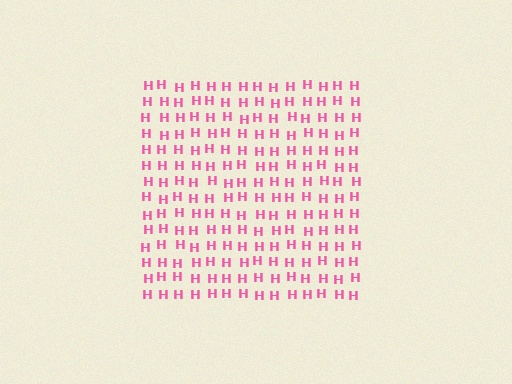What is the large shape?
The large shape is a square.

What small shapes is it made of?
It is made of small letter H's.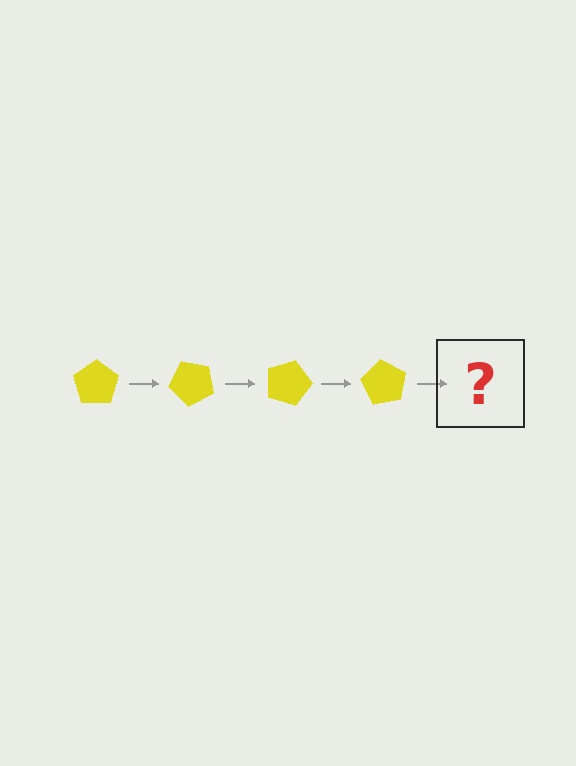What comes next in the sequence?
The next element should be a yellow pentagon rotated 180 degrees.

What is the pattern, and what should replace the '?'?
The pattern is that the pentagon rotates 45 degrees each step. The '?' should be a yellow pentagon rotated 180 degrees.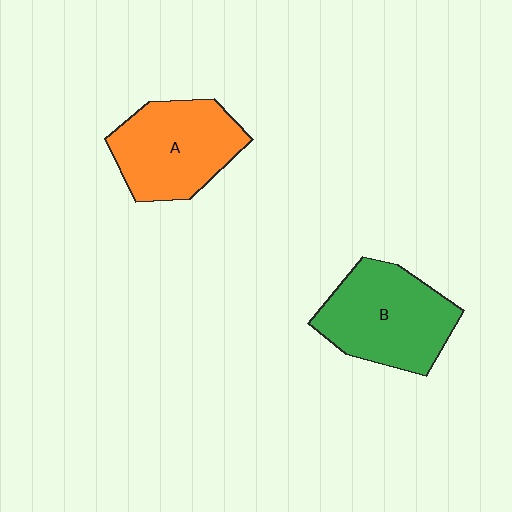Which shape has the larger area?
Shape B (green).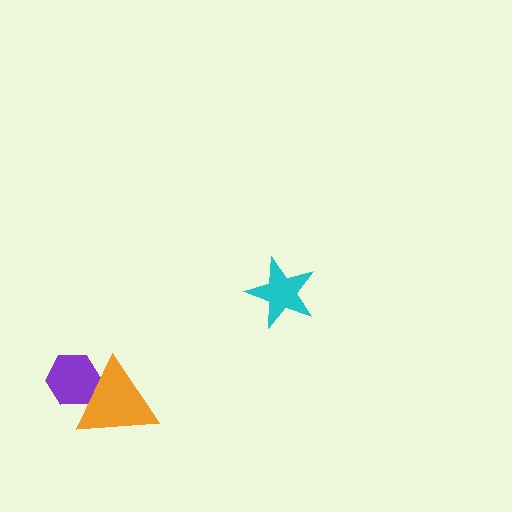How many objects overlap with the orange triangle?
1 object overlaps with the orange triangle.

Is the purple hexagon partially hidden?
Yes, it is partially covered by another shape.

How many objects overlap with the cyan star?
0 objects overlap with the cyan star.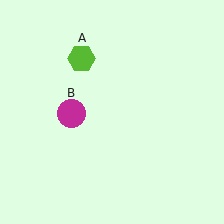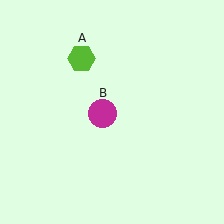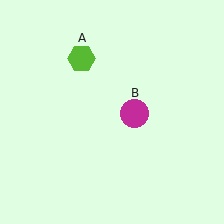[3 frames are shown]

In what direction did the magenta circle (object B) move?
The magenta circle (object B) moved right.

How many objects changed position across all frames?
1 object changed position: magenta circle (object B).